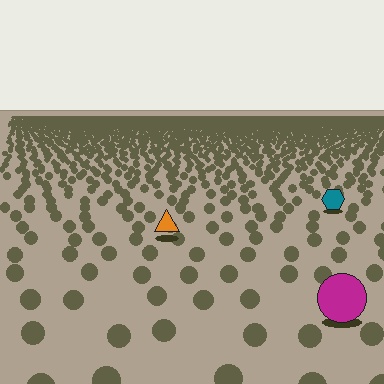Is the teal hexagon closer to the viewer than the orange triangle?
No. The orange triangle is closer — you can tell from the texture gradient: the ground texture is coarser near it.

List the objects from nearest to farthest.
From nearest to farthest: the magenta circle, the orange triangle, the teal hexagon.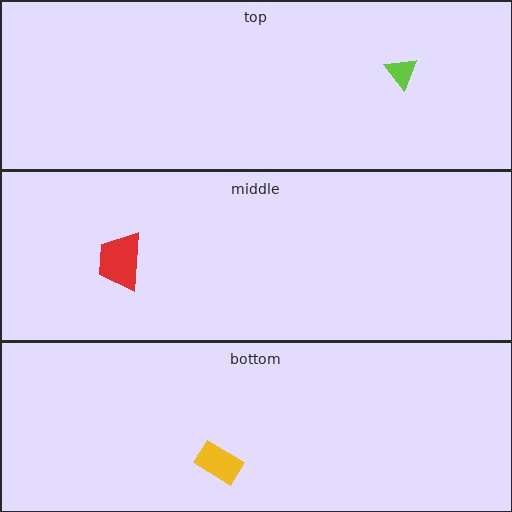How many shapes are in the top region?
1.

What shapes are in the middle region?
The red trapezoid.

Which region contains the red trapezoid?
The middle region.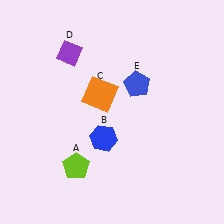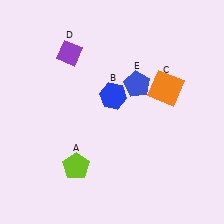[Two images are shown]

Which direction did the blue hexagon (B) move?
The blue hexagon (B) moved up.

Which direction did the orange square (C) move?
The orange square (C) moved right.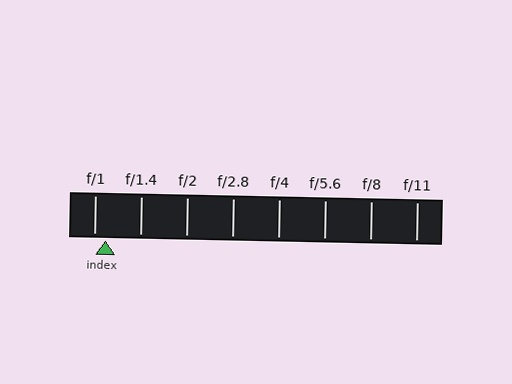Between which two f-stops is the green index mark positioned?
The index mark is between f/1 and f/1.4.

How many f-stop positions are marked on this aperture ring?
There are 8 f-stop positions marked.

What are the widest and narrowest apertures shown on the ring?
The widest aperture shown is f/1 and the narrowest is f/11.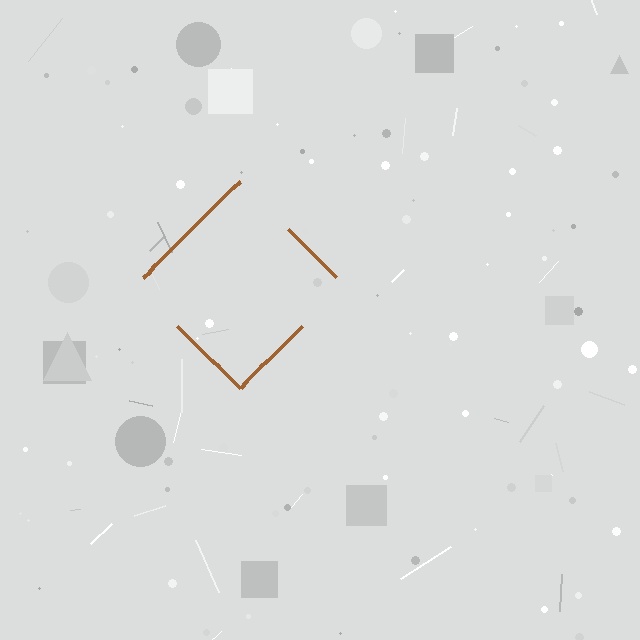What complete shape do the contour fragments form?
The contour fragments form a diamond.